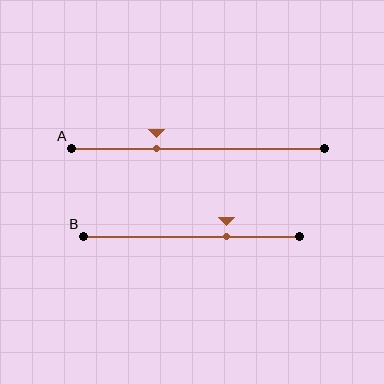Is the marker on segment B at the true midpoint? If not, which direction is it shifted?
No, the marker on segment B is shifted to the right by about 16% of the segment length.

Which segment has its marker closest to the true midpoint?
Segment B has its marker closest to the true midpoint.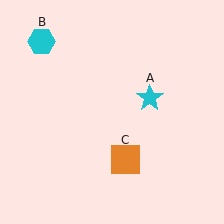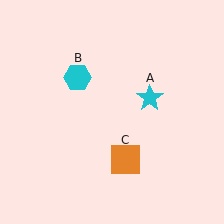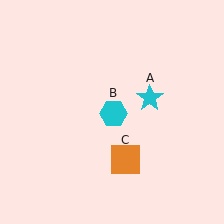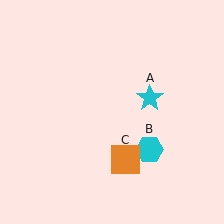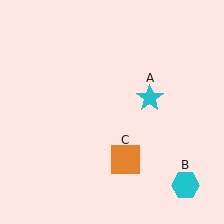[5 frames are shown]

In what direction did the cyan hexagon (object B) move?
The cyan hexagon (object B) moved down and to the right.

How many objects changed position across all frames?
1 object changed position: cyan hexagon (object B).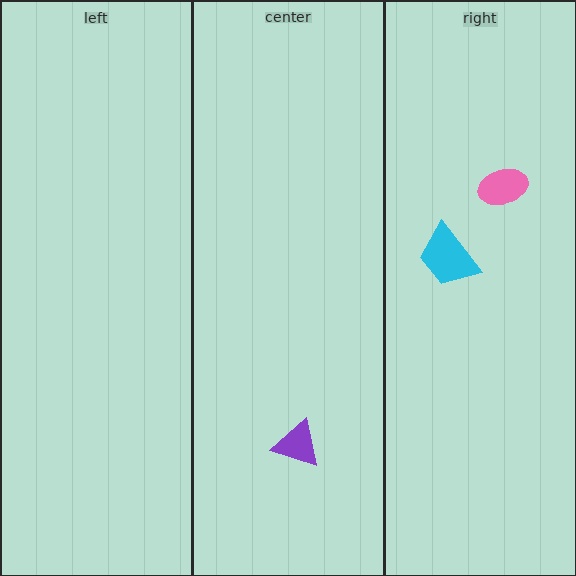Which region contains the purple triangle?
The center region.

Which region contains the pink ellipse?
The right region.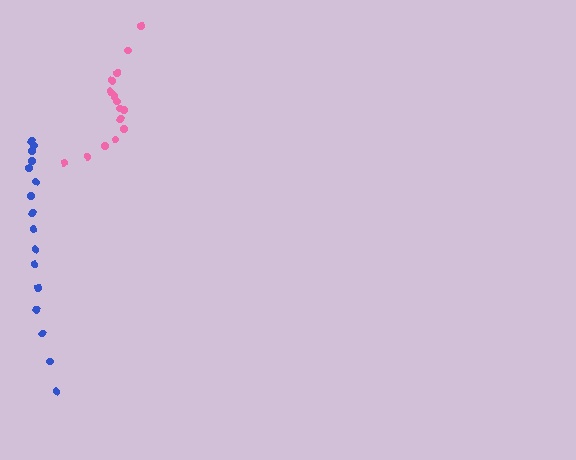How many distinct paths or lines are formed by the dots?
There are 2 distinct paths.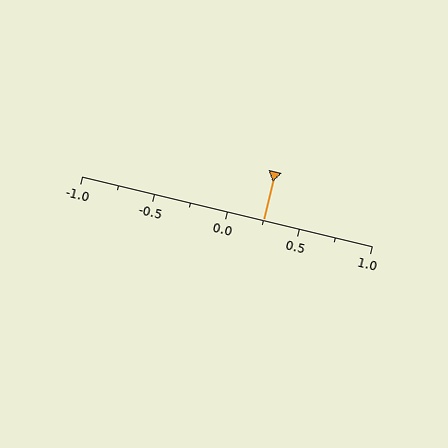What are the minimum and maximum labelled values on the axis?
The axis runs from -1.0 to 1.0.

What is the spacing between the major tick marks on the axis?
The major ticks are spaced 0.5 apart.